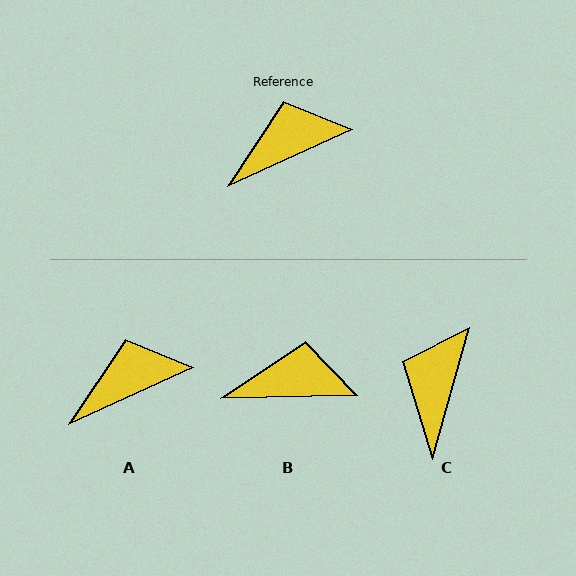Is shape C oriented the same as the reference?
No, it is off by about 50 degrees.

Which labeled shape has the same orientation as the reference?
A.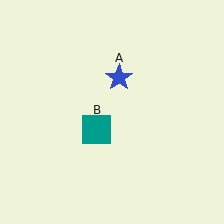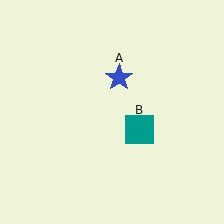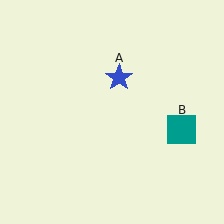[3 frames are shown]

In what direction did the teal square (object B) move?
The teal square (object B) moved right.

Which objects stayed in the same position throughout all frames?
Blue star (object A) remained stationary.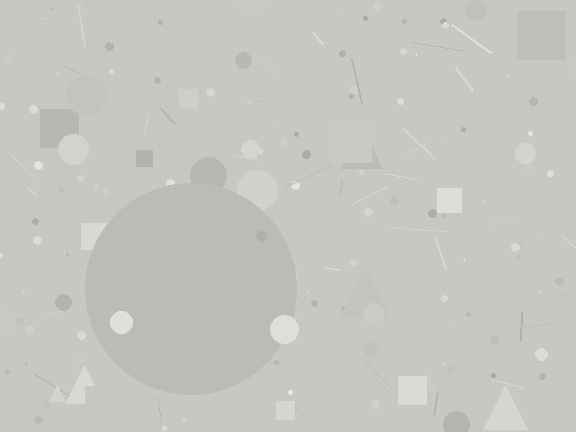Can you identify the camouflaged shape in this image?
The camouflaged shape is a circle.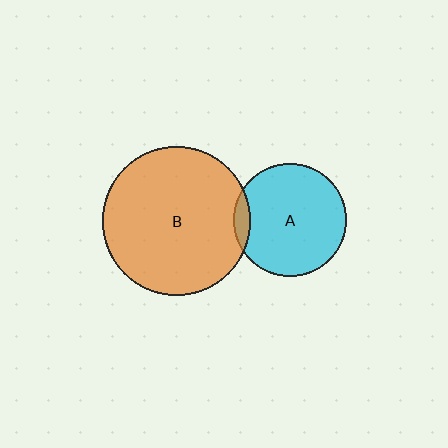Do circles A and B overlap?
Yes.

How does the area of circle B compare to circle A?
Approximately 1.7 times.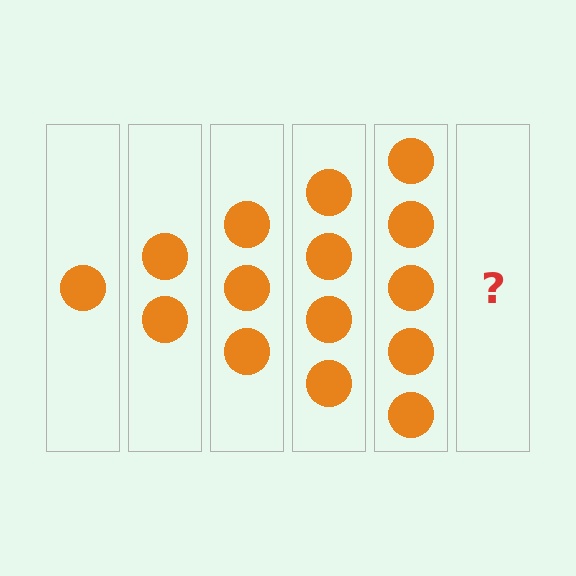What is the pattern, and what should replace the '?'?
The pattern is that each step adds one more circle. The '?' should be 6 circles.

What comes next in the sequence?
The next element should be 6 circles.